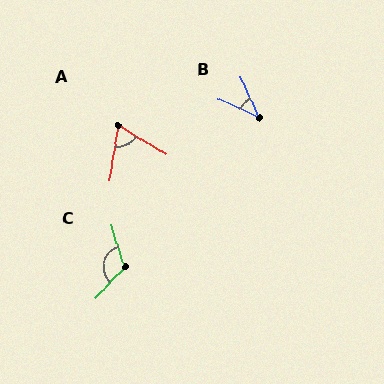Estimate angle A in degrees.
Approximately 68 degrees.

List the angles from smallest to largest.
B (41°), A (68°), C (120°).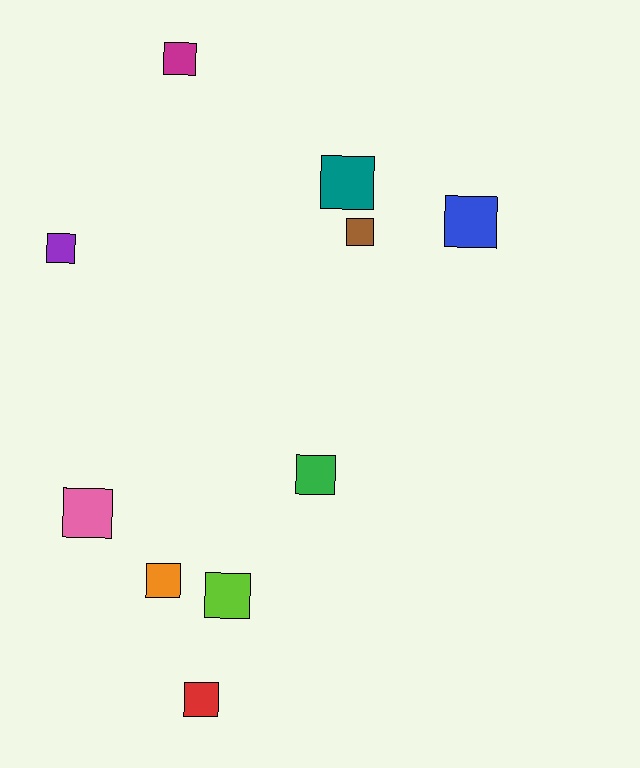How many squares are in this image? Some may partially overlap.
There are 10 squares.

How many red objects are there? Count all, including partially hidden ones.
There is 1 red object.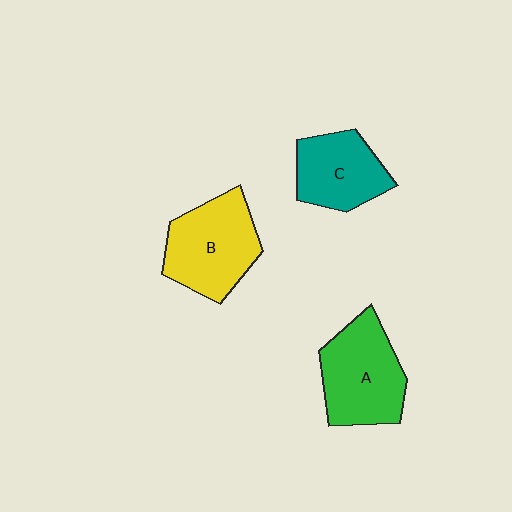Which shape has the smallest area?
Shape C (teal).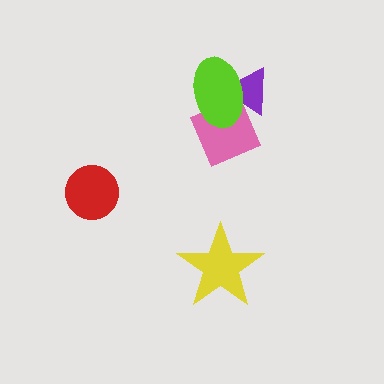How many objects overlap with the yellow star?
0 objects overlap with the yellow star.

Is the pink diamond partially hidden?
Yes, it is partially covered by another shape.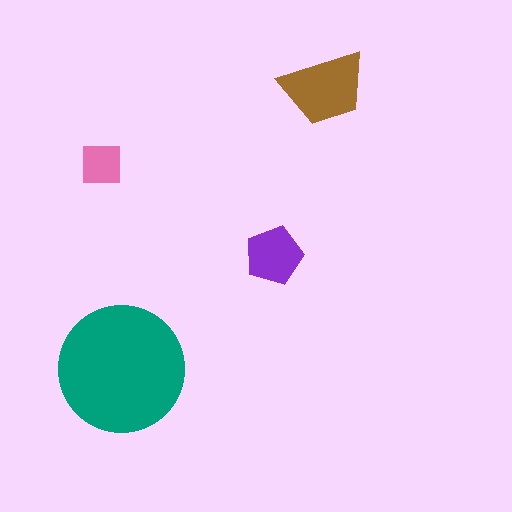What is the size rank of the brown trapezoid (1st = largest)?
2nd.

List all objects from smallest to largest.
The pink square, the purple pentagon, the brown trapezoid, the teal circle.